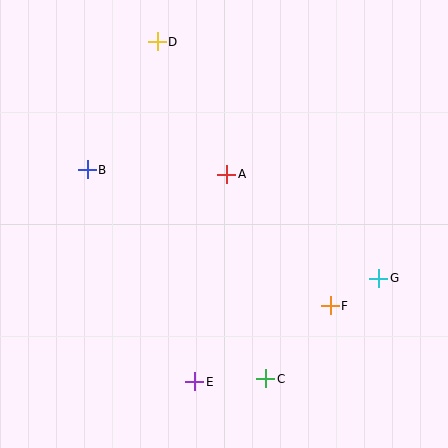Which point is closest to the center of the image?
Point A at (227, 174) is closest to the center.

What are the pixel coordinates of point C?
Point C is at (266, 379).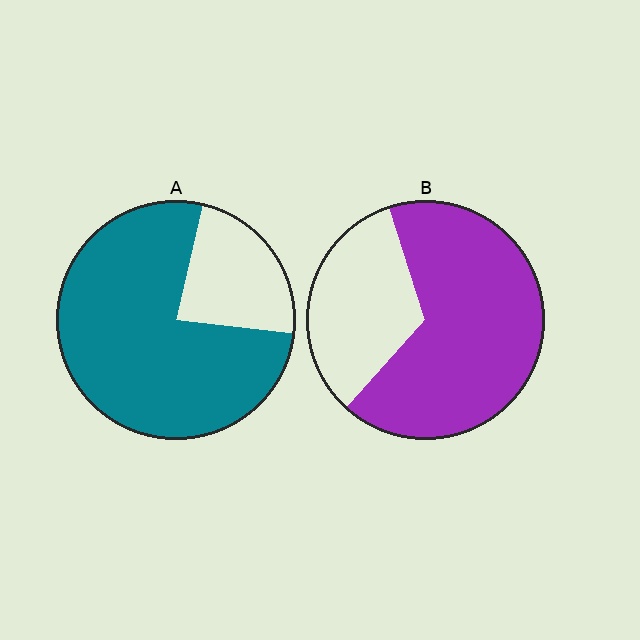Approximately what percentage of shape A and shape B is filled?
A is approximately 75% and B is approximately 65%.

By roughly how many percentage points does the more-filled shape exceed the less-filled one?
By roughly 10 percentage points (A over B).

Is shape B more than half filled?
Yes.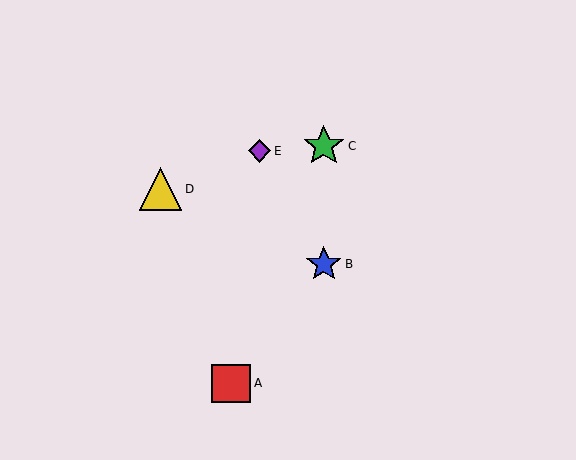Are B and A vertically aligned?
No, B is at x≈324 and A is at x≈231.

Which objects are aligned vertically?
Objects B, C are aligned vertically.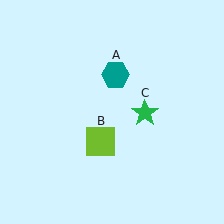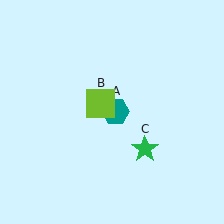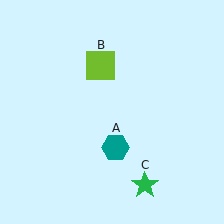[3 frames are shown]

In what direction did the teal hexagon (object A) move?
The teal hexagon (object A) moved down.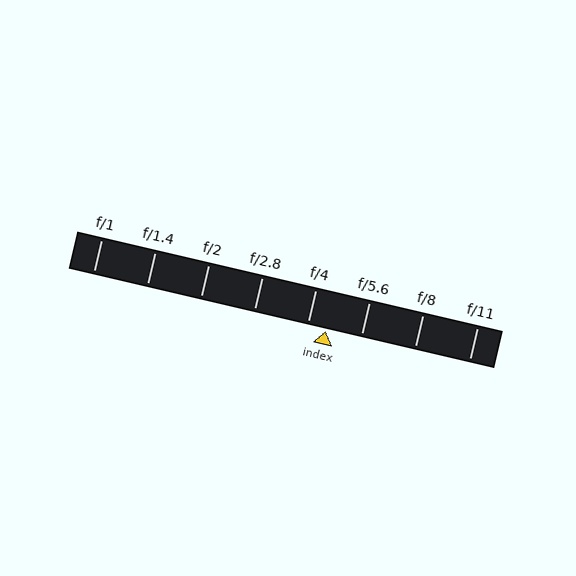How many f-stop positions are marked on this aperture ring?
There are 8 f-stop positions marked.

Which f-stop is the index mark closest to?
The index mark is closest to f/4.